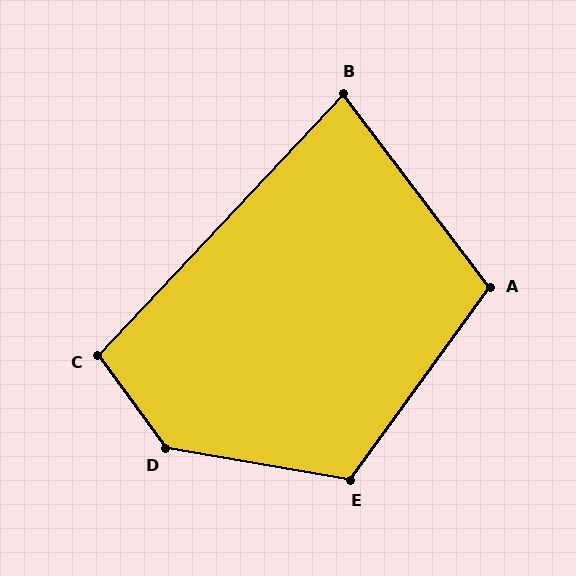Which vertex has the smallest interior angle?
B, at approximately 80 degrees.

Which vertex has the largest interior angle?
D, at approximately 136 degrees.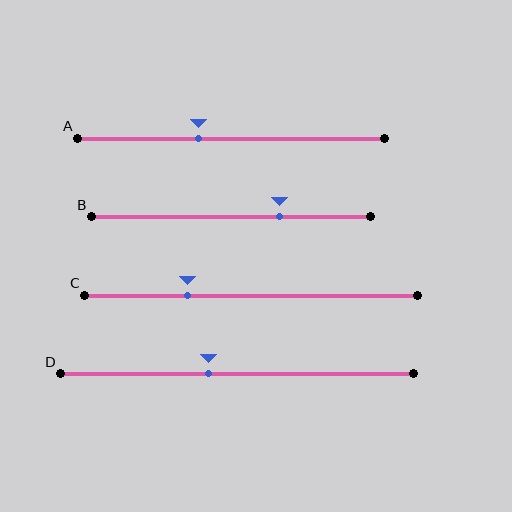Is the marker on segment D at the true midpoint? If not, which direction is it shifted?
No, the marker on segment D is shifted to the left by about 8% of the segment length.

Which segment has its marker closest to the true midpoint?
Segment D has its marker closest to the true midpoint.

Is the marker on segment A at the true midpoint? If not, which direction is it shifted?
No, the marker on segment A is shifted to the left by about 11% of the segment length.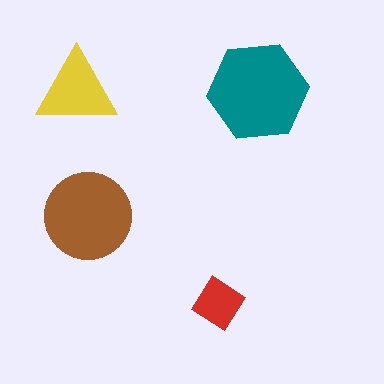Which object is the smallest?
The red diamond.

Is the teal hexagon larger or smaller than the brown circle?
Larger.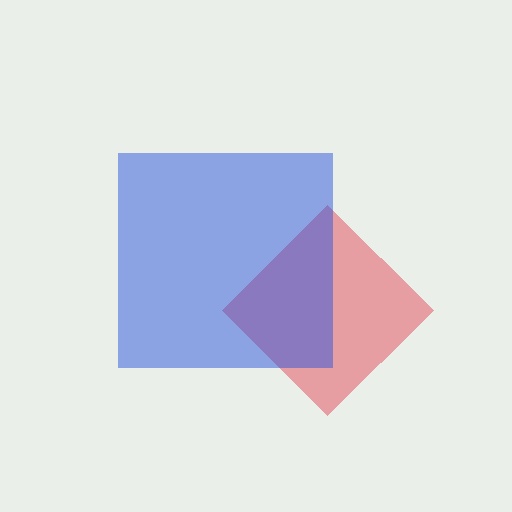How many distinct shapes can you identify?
There are 2 distinct shapes: a red diamond, a blue square.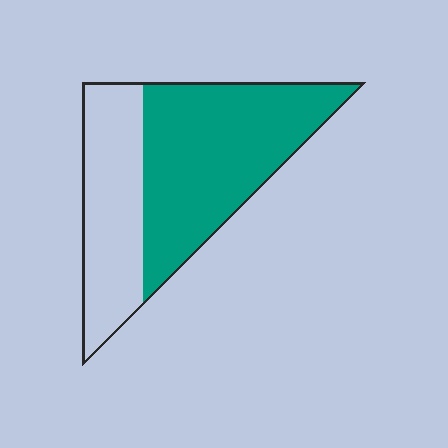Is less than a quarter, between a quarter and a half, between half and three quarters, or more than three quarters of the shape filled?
Between half and three quarters.